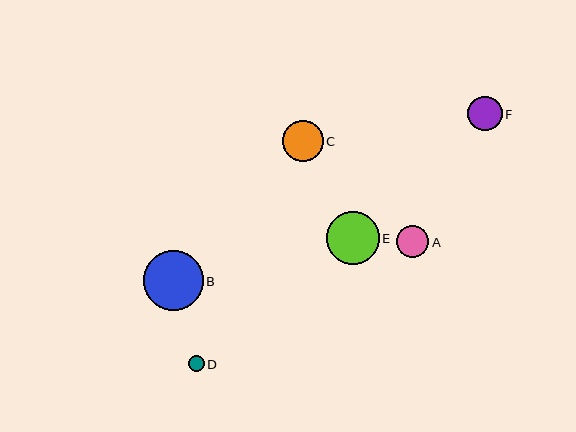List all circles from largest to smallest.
From largest to smallest: B, E, C, F, A, D.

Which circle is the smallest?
Circle D is the smallest with a size of approximately 16 pixels.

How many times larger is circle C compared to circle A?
Circle C is approximately 1.2 times the size of circle A.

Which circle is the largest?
Circle B is the largest with a size of approximately 60 pixels.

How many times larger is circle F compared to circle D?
Circle F is approximately 2.2 times the size of circle D.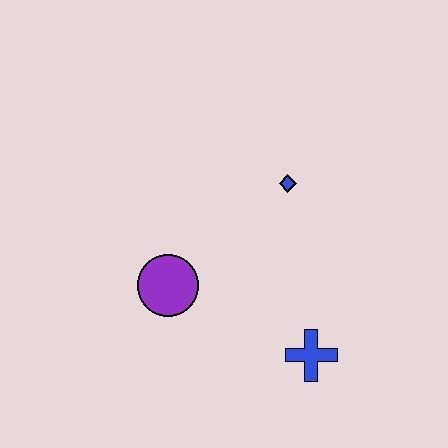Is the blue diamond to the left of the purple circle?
No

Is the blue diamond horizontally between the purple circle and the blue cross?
Yes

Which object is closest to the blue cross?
The purple circle is closest to the blue cross.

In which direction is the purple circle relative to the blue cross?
The purple circle is to the left of the blue cross.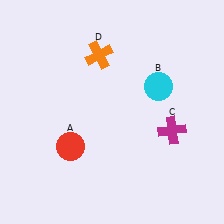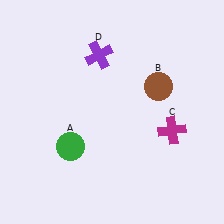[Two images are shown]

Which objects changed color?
A changed from red to green. B changed from cyan to brown. D changed from orange to purple.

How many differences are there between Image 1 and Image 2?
There are 3 differences between the two images.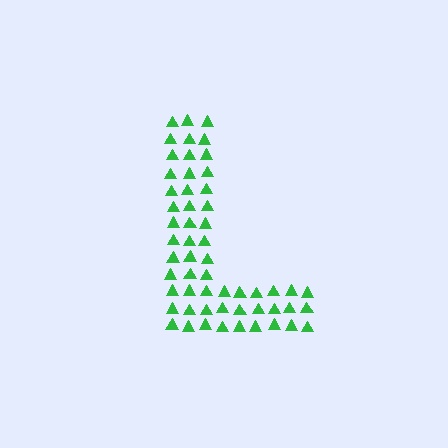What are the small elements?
The small elements are triangles.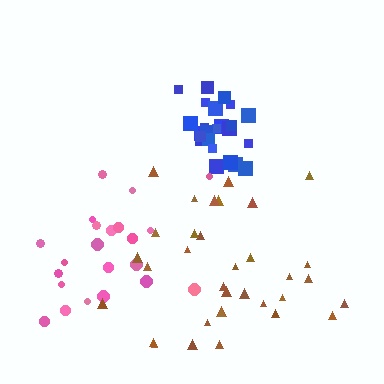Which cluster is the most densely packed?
Blue.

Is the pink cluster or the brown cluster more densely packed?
Brown.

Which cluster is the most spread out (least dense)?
Pink.